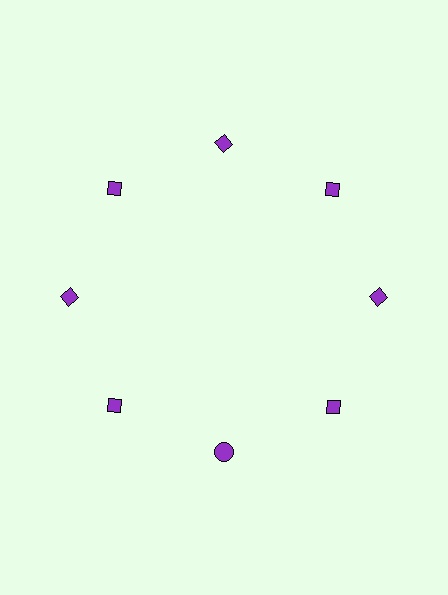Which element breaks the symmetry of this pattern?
The purple circle at roughly the 6 o'clock position breaks the symmetry. All other shapes are purple diamonds.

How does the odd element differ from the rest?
It has a different shape: circle instead of diamond.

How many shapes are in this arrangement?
There are 8 shapes arranged in a ring pattern.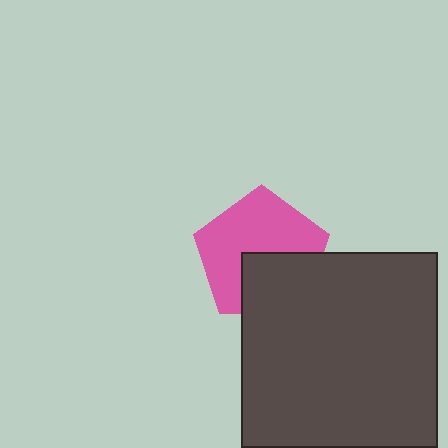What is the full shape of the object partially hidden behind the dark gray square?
The partially hidden object is a pink pentagon.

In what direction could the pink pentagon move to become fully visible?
The pink pentagon could move up. That would shift it out from behind the dark gray square entirely.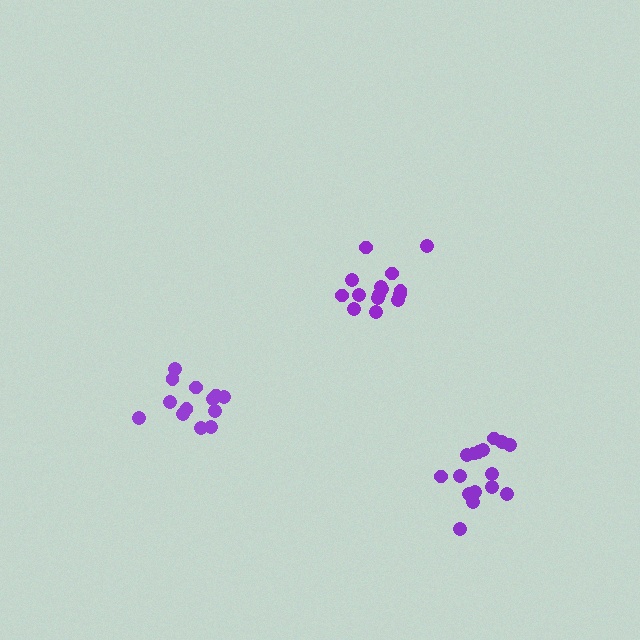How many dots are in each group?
Group 1: 13 dots, Group 2: 15 dots, Group 3: 16 dots (44 total).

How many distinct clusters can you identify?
There are 3 distinct clusters.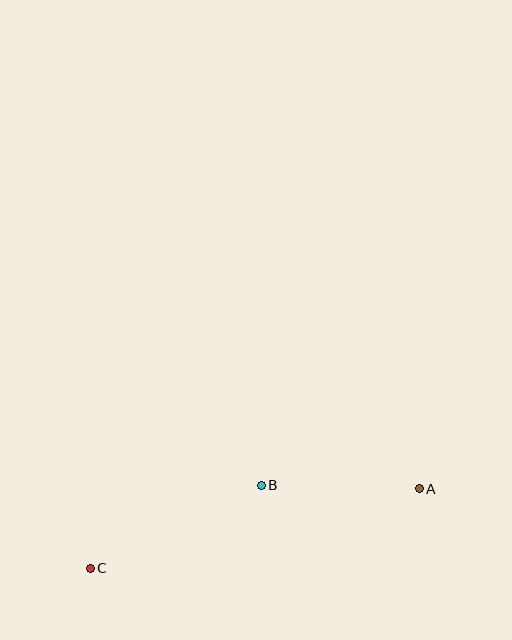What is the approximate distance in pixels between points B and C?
The distance between B and C is approximately 190 pixels.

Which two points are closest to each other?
Points A and B are closest to each other.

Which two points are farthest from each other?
Points A and C are farthest from each other.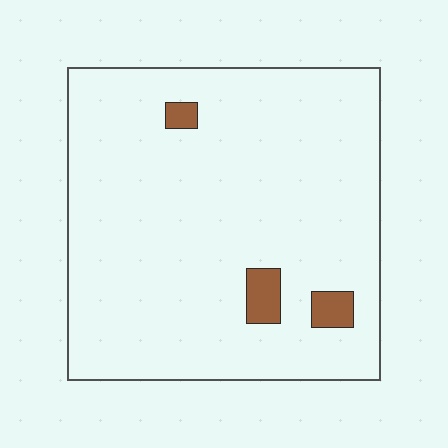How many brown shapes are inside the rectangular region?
3.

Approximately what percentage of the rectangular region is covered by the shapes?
Approximately 5%.